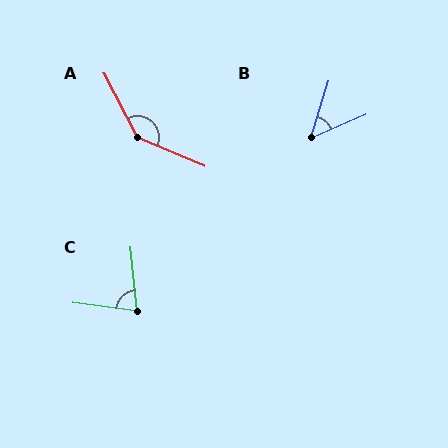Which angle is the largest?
A, at approximately 140 degrees.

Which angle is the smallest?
B, at approximately 49 degrees.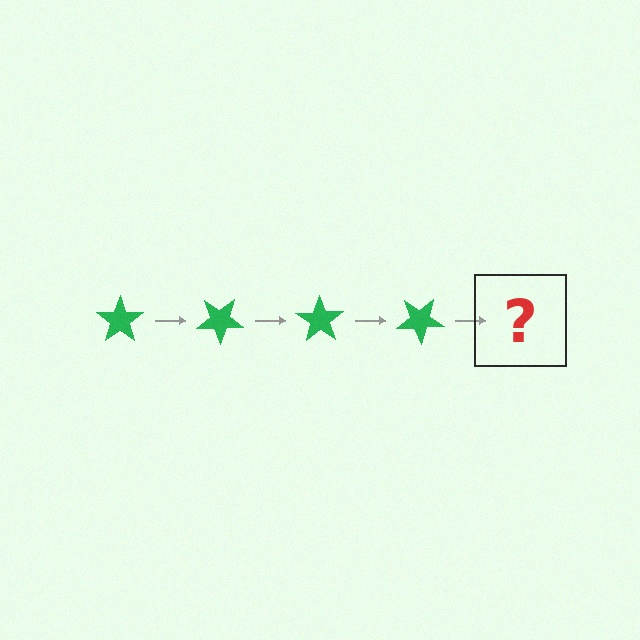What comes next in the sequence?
The next element should be a green star rotated 140 degrees.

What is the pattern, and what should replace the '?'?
The pattern is that the star rotates 35 degrees each step. The '?' should be a green star rotated 140 degrees.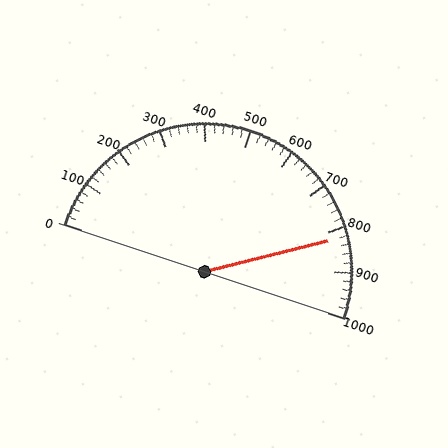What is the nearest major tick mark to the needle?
The nearest major tick mark is 800.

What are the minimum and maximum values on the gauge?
The gauge ranges from 0 to 1000.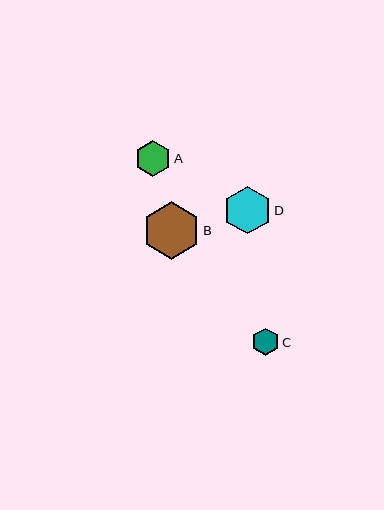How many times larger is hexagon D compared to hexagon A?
Hexagon D is approximately 1.3 times the size of hexagon A.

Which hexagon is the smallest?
Hexagon C is the smallest with a size of approximately 28 pixels.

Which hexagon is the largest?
Hexagon B is the largest with a size of approximately 57 pixels.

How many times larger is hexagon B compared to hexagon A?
Hexagon B is approximately 1.6 times the size of hexagon A.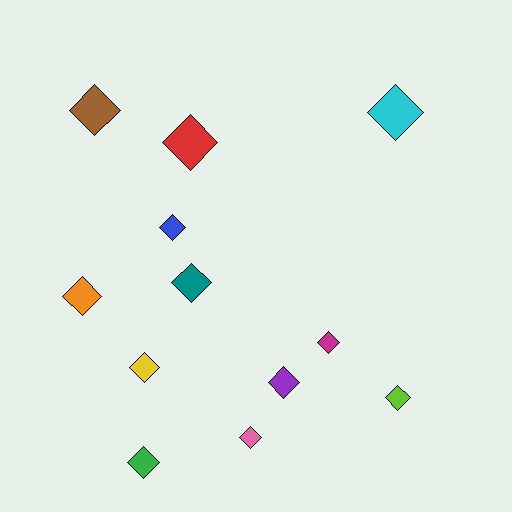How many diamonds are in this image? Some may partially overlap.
There are 12 diamonds.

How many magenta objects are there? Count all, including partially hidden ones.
There is 1 magenta object.